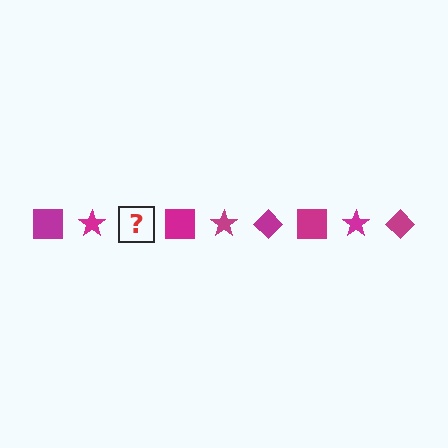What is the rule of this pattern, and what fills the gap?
The rule is that the pattern cycles through square, star, diamond shapes in magenta. The gap should be filled with a magenta diamond.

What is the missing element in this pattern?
The missing element is a magenta diamond.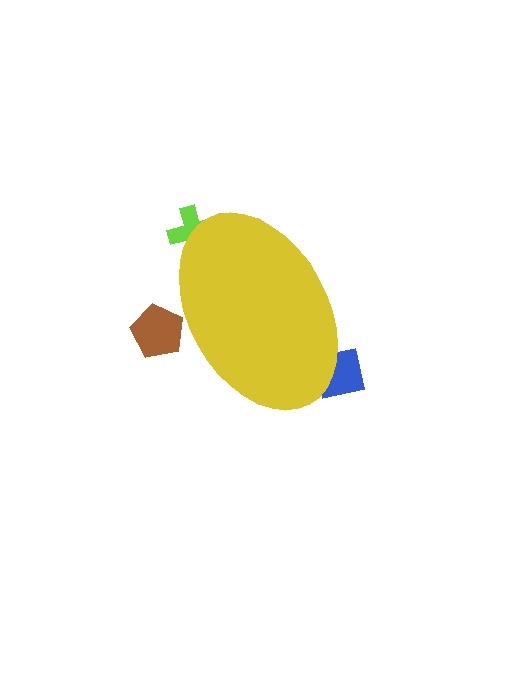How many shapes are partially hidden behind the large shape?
3 shapes are partially hidden.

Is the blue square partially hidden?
Yes, the blue square is partially hidden behind the yellow ellipse.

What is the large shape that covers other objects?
A yellow ellipse.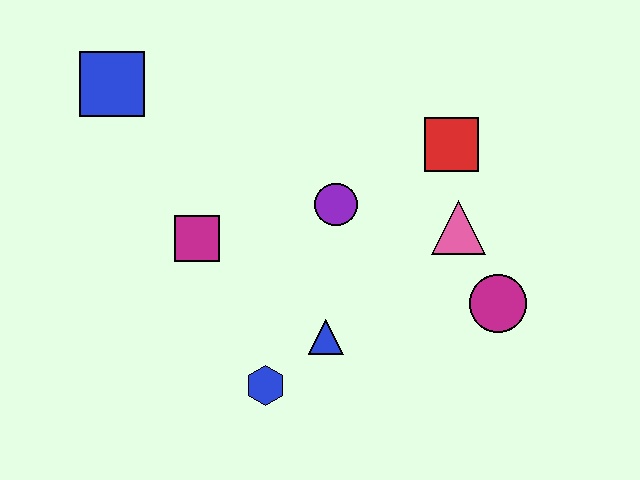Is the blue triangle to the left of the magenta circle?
Yes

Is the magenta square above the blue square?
No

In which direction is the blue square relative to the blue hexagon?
The blue square is above the blue hexagon.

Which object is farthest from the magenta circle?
The blue square is farthest from the magenta circle.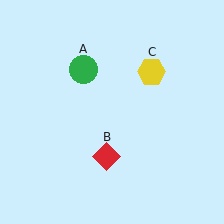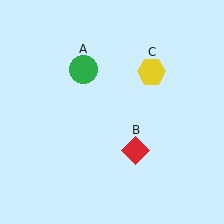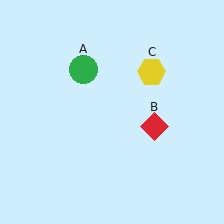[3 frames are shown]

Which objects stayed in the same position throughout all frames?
Green circle (object A) and yellow hexagon (object C) remained stationary.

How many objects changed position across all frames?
1 object changed position: red diamond (object B).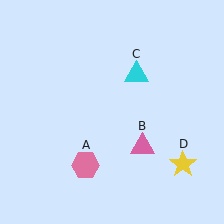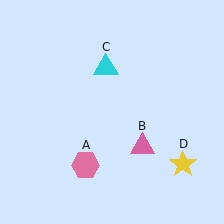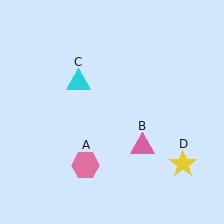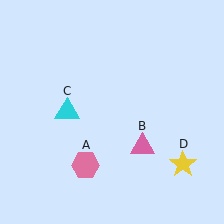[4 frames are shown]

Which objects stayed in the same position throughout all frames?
Pink hexagon (object A) and pink triangle (object B) and yellow star (object D) remained stationary.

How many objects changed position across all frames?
1 object changed position: cyan triangle (object C).